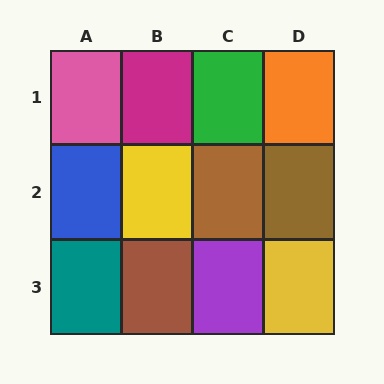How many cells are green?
1 cell is green.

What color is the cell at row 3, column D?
Yellow.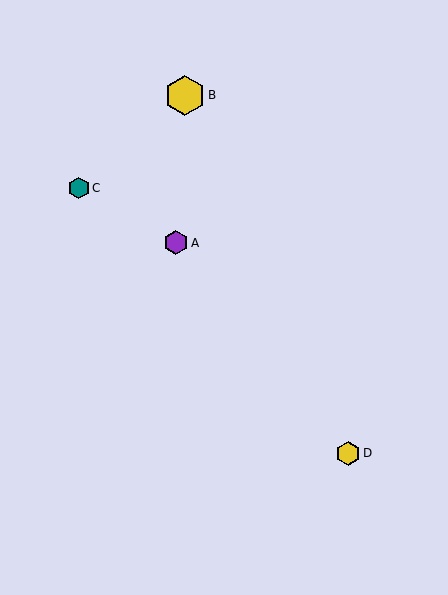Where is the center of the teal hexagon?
The center of the teal hexagon is at (79, 188).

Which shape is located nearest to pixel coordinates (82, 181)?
The teal hexagon (labeled C) at (79, 188) is nearest to that location.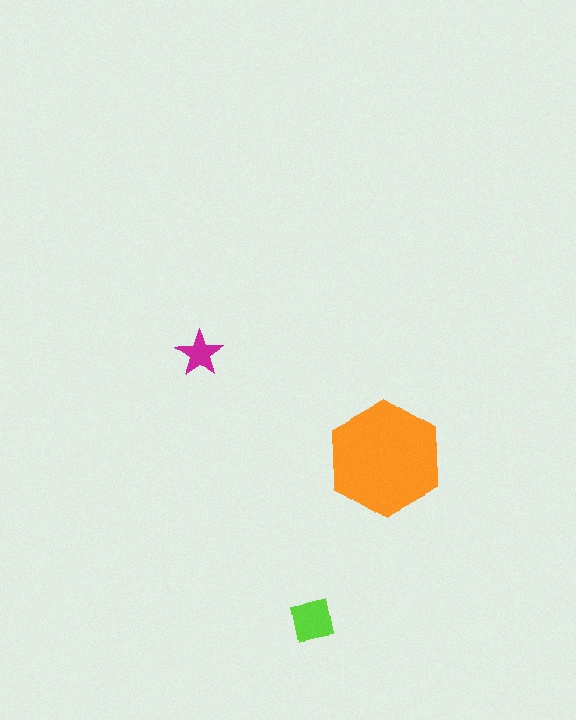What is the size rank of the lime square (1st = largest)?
2nd.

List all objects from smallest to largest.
The magenta star, the lime square, the orange hexagon.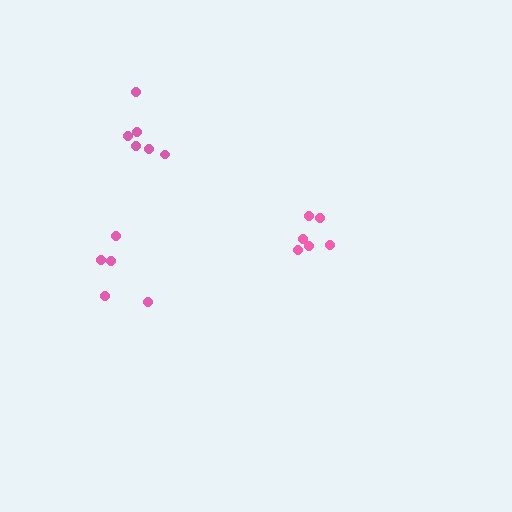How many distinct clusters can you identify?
There are 3 distinct clusters.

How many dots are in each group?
Group 1: 6 dots, Group 2: 5 dots, Group 3: 6 dots (17 total).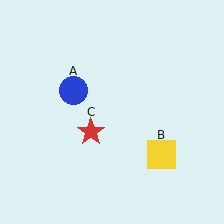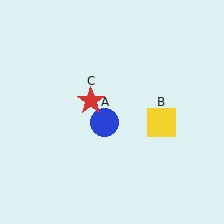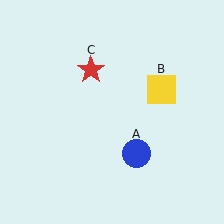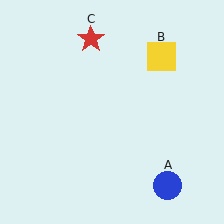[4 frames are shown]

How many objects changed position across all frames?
3 objects changed position: blue circle (object A), yellow square (object B), red star (object C).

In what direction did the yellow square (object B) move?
The yellow square (object B) moved up.